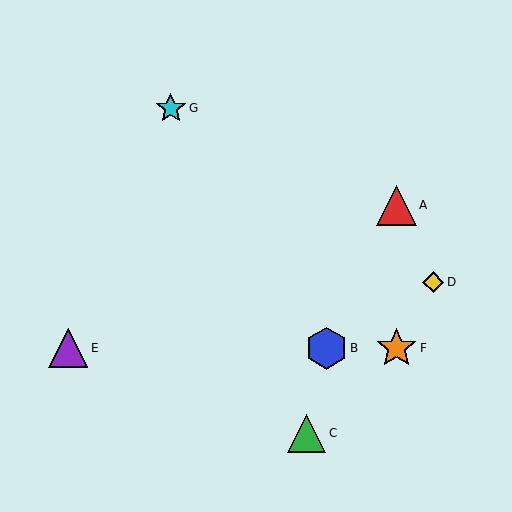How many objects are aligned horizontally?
3 objects (B, E, F) are aligned horizontally.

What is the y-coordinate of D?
Object D is at y≈282.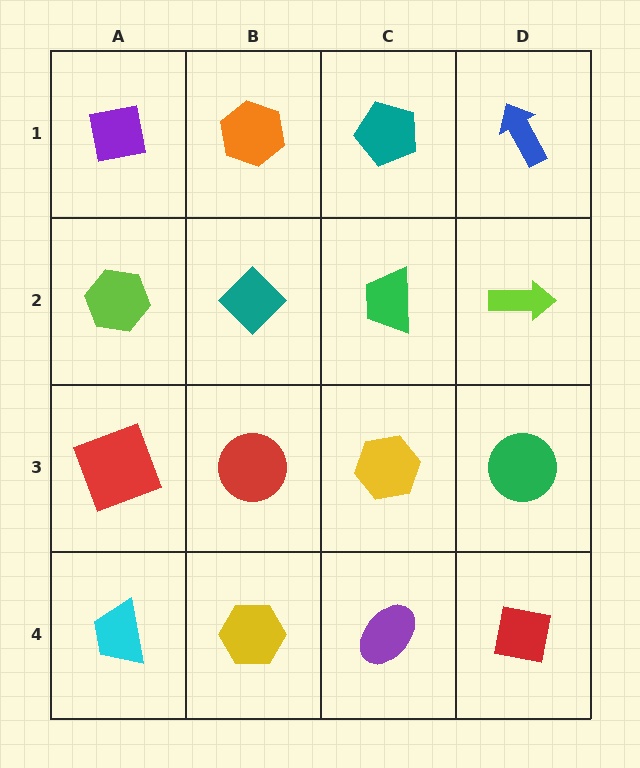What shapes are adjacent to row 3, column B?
A teal diamond (row 2, column B), a yellow hexagon (row 4, column B), a red square (row 3, column A), a yellow hexagon (row 3, column C).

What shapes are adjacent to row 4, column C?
A yellow hexagon (row 3, column C), a yellow hexagon (row 4, column B), a red square (row 4, column D).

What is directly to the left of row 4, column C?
A yellow hexagon.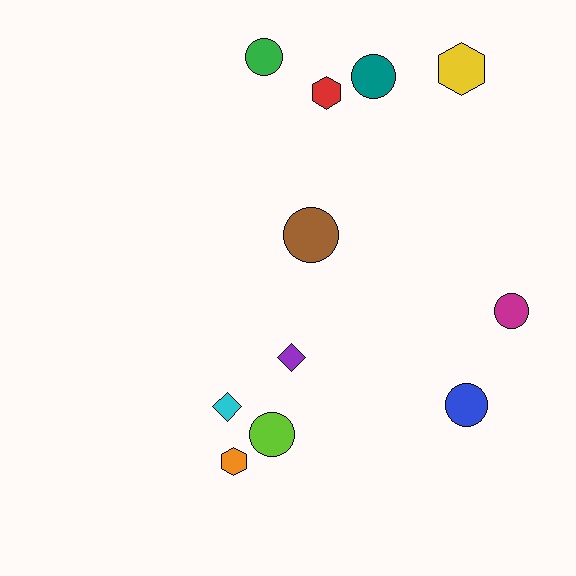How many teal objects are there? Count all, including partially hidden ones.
There is 1 teal object.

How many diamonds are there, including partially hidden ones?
There are 2 diamonds.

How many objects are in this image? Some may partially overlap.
There are 11 objects.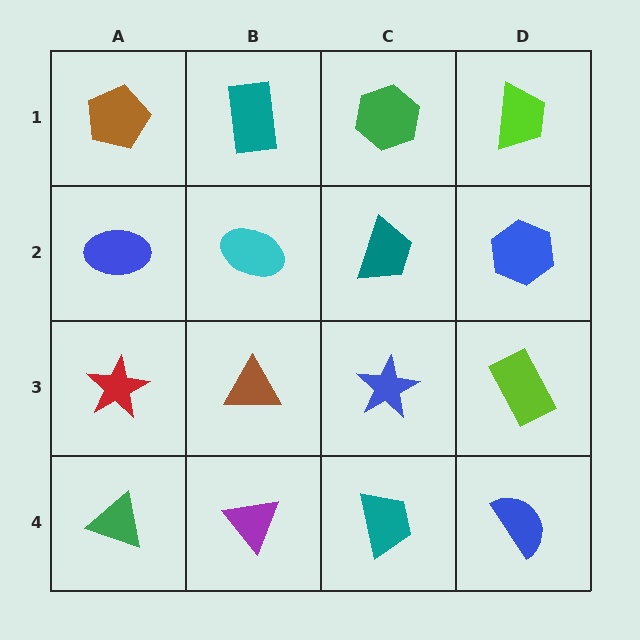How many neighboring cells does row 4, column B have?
3.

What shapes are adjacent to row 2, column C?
A green hexagon (row 1, column C), a blue star (row 3, column C), a cyan ellipse (row 2, column B), a blue hexagon (row 2, column D).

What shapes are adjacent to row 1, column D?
A blue hexagon (row 2, column D), a green hexagon (row 1, column C).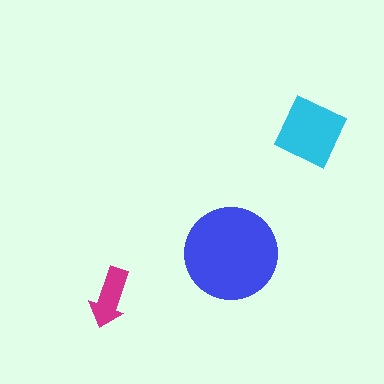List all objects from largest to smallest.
The blue circle, the cyan square, the magenta arrow.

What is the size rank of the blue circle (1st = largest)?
1st.